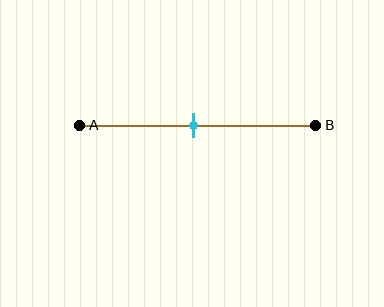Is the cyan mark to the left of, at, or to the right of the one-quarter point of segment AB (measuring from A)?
The cyan mark is to the right of the one-quarter point of segment AB.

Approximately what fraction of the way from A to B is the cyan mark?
The cyan mark is approximately 50% of the way from A to B.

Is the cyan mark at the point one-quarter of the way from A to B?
No, the mark is at about 50% from A, not at the 25% one-quarter point.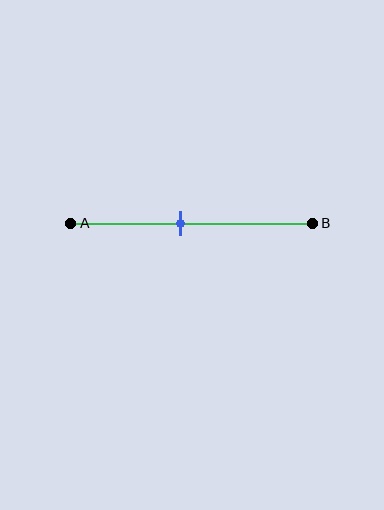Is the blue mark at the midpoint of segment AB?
No, the mark is at about 45% from A, not at the 50% midpoint.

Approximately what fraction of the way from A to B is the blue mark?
The blue mark is approximately 45% of the way from A to B.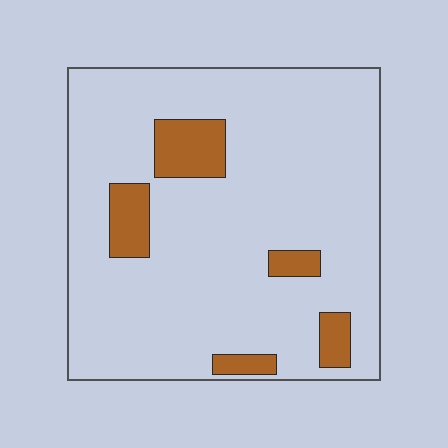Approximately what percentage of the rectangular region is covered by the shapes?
Approximately 10%.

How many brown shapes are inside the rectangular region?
5.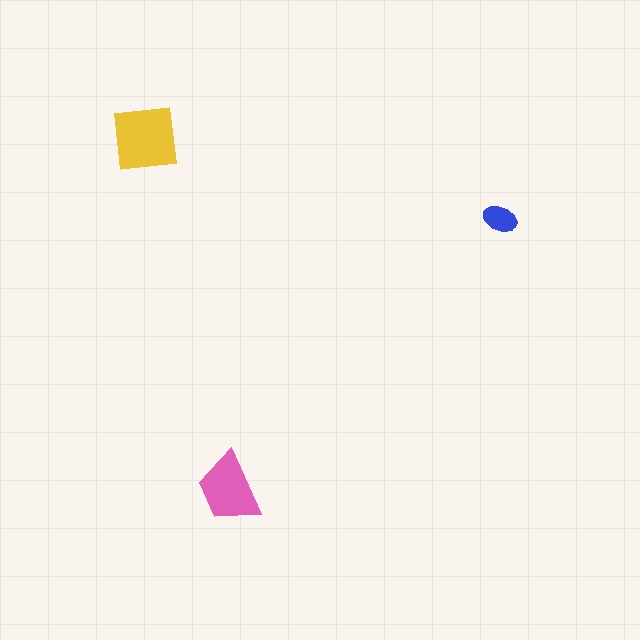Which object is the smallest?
The blue ellipse.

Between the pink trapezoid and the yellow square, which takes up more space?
The yellow square.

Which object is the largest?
The yellow square.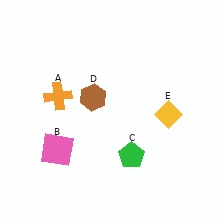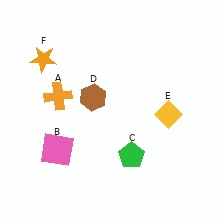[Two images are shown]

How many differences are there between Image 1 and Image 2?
There is 1 difference between the two images.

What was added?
An orange star (F) was added in Image 2.